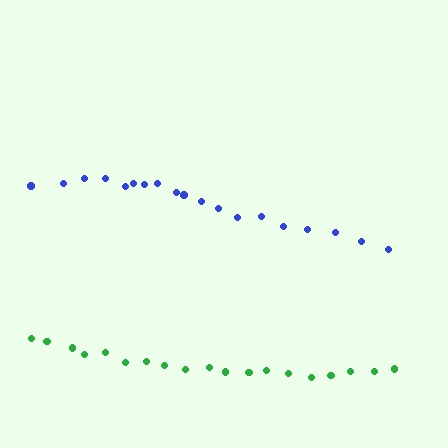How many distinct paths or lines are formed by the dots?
There are 2 distinct paths.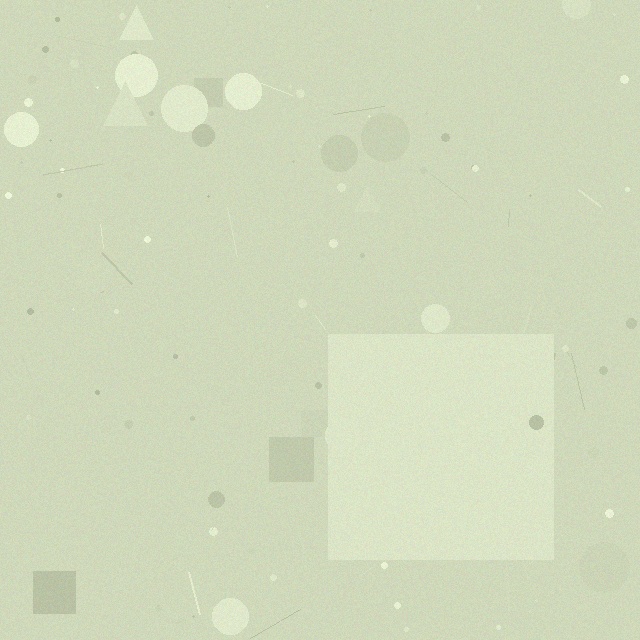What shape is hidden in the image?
A square is hidden in the image.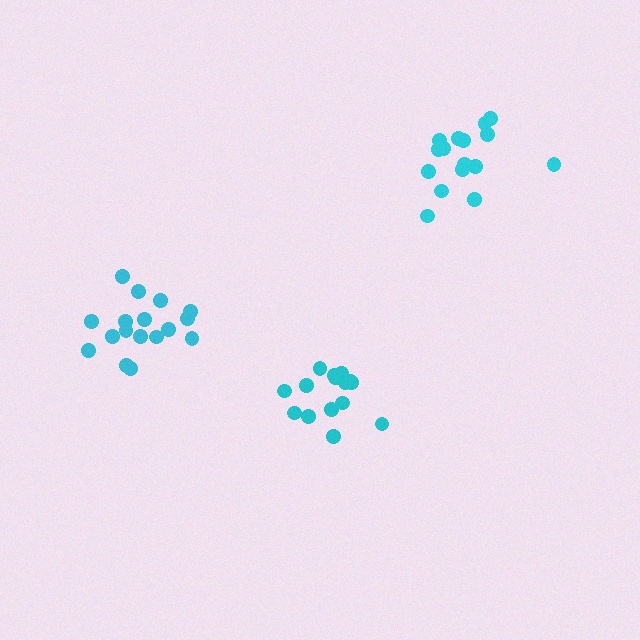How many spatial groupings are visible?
There are 3 spatial groupings.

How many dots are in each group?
Group 1: 17 dots, Group 2: 15 dots, Group 3: 16 dots (48 total).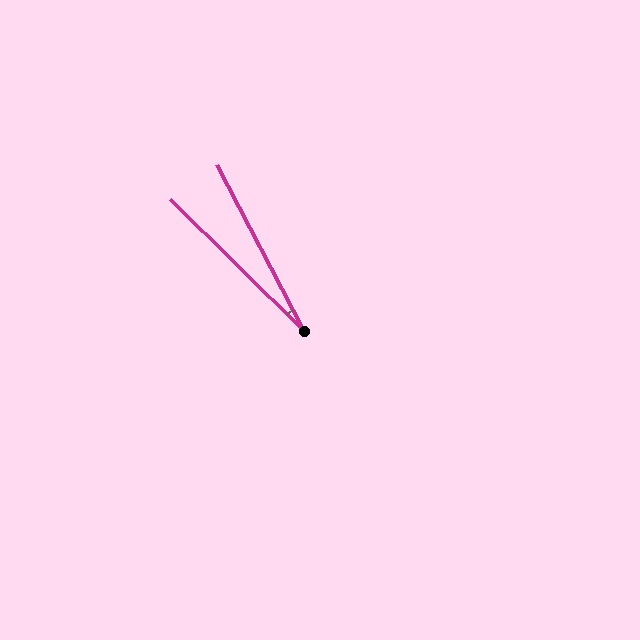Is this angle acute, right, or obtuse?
It is acute.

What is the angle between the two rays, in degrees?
Approximately 18 degrees.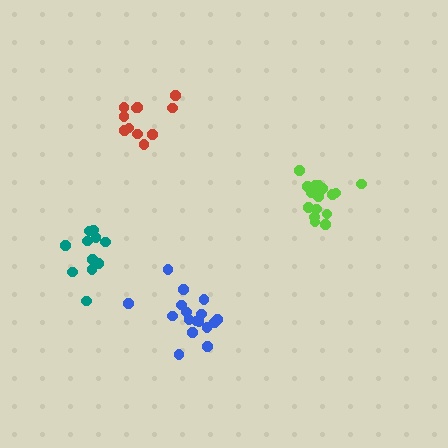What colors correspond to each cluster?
The clusters are colored: red, teal, lime, blue.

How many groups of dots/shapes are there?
There are 4 groups.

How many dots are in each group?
Group 1: 11 dots, Group 2: 11 dots, Group 3: 16 dots, Group 4: 17 dots (55 total).